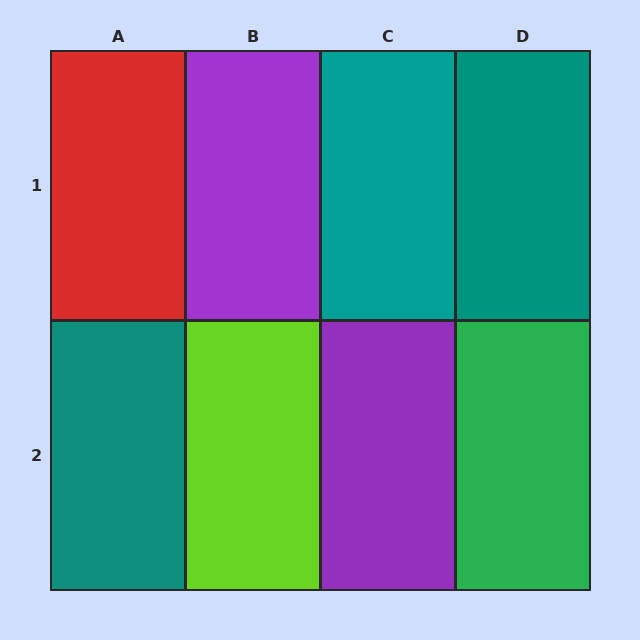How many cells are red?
1 cell is red.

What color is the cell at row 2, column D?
Green.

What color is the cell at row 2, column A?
Teal.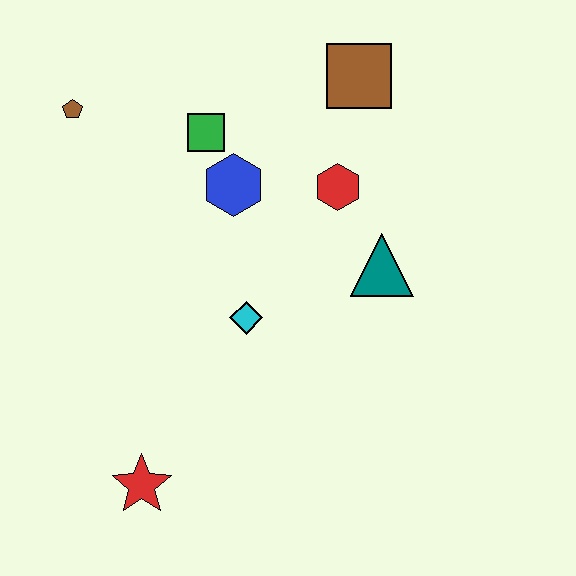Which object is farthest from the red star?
The brown square is farthest from the red star.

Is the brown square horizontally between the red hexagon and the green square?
No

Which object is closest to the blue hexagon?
The green square is closest to the blue hexagon.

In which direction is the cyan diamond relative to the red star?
The cyan diamond is above the red star.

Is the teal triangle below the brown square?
Yes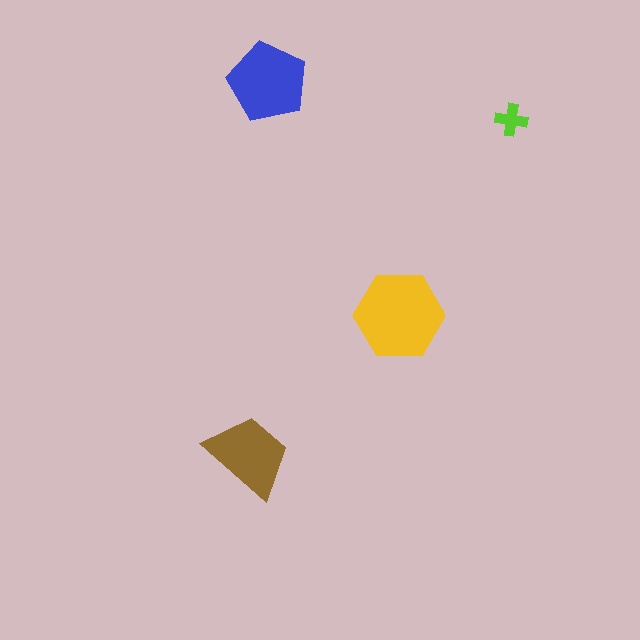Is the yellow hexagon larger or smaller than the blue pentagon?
Larger.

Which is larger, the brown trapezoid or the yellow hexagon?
The yellow hexagon.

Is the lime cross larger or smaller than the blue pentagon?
Smaller.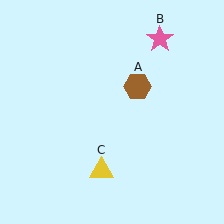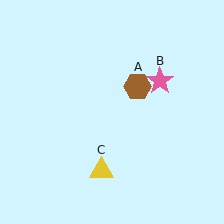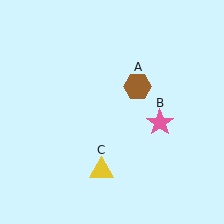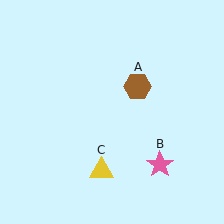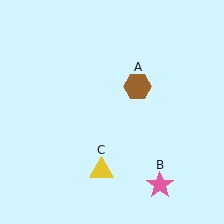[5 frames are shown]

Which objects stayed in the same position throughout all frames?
Brown hexagon (object A) and yellow triangle (object C) remained stationary.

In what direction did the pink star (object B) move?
The pink star (object B) moved down.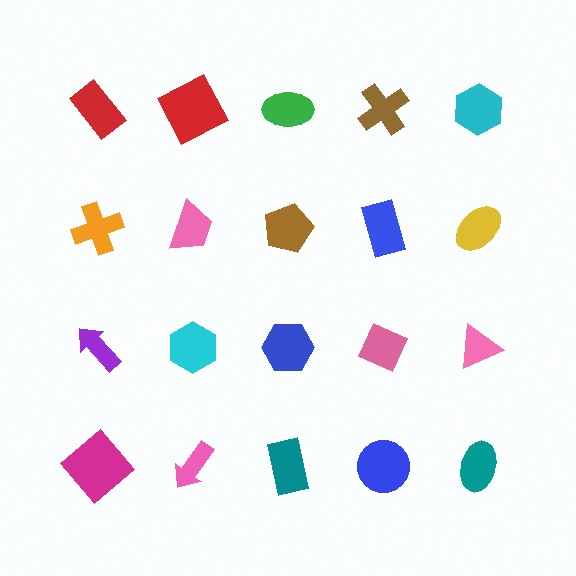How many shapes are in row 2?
5 shapes.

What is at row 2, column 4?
A blue rectangle.